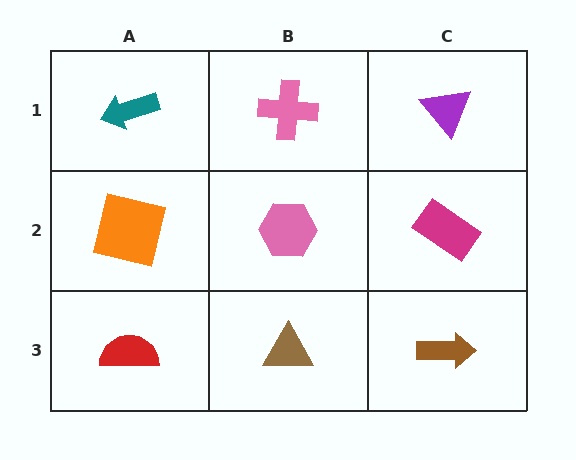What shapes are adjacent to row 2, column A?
A teal arrow (row 1, column A), a red semicircle (row 3, column A), a pink hexagon (row 2, column B).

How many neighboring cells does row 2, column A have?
3.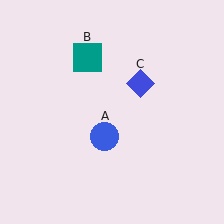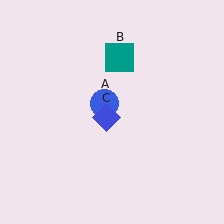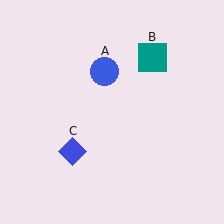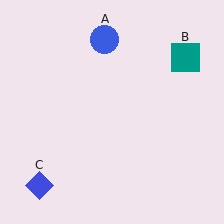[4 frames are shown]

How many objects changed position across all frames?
3 objects changed position: blue circle (object A), teal square (object B), blue diamond (object C).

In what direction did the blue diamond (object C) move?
The blue diamond (object C) moved down and to the left.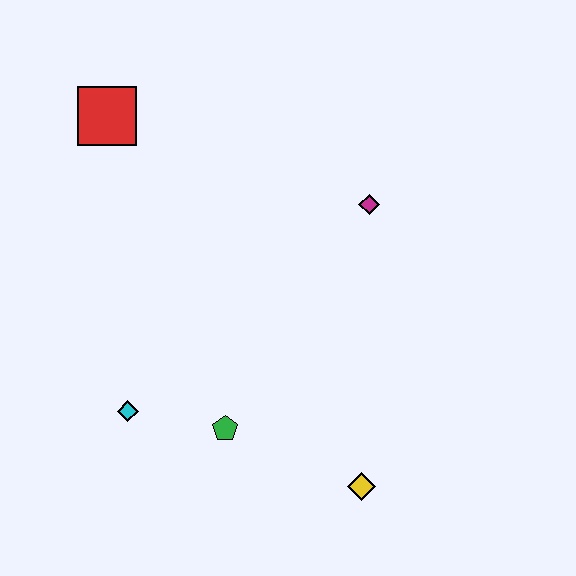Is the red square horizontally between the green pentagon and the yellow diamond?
No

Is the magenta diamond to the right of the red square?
Yes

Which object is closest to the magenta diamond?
The green pentagon is closest to the magenta diamond.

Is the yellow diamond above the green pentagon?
No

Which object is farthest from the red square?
The yellow diamond is farthest from the red square.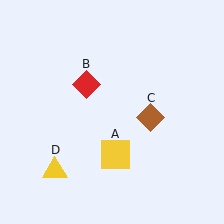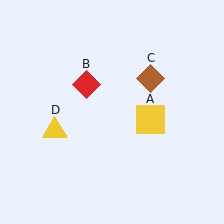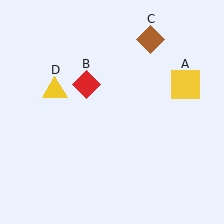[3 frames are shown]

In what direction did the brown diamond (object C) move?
The brown diamond (object C) moved up.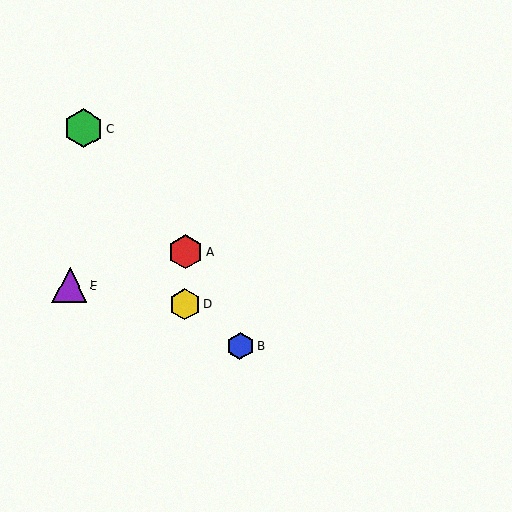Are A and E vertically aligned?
No, A is at x≈186 and E is at x≈70.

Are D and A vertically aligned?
Yes, both are at x≈185.